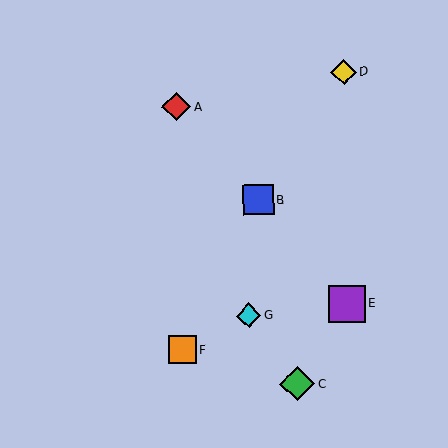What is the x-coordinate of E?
Object E is at x≈347.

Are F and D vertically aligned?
No, F is at x≈182 and D is at x≈344.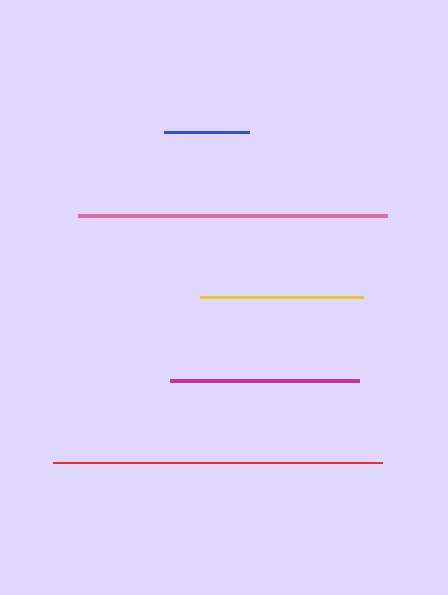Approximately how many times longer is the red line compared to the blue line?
The red line is approximately 3.9 times the length of the blue line.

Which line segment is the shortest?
The blue line is the shortest at approximately 85 pixels.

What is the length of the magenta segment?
The magenta segment is approximately 188 pixels long.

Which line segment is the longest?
The red line is the longest at approximately 329 pixels.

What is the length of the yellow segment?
The yellow segment is approximately 163 pixels long.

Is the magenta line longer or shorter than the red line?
The red line is longer than the magenta line.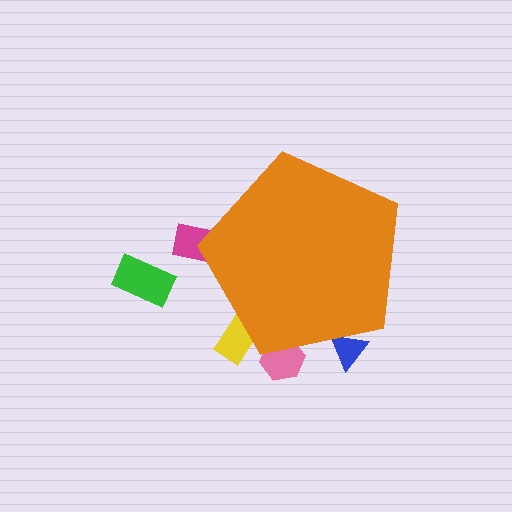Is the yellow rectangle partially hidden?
Yes, the yellow rectangle is partially hidden behind the orange pentagon.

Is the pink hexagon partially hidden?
Yes, the pink hexagon is partially hidden behind the orange pentagon.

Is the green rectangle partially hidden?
No, the green rectangle is fully visible.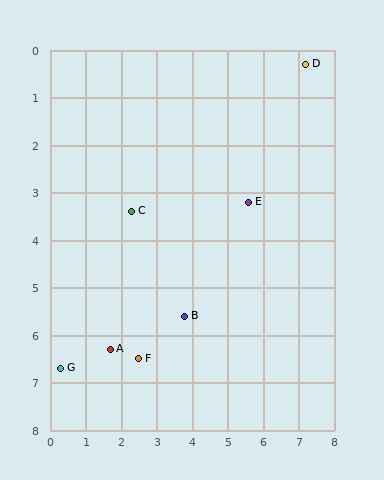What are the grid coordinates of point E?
Point E is at approximately (5.6, 3.2).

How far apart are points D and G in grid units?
Points D and G are about 9.4 grid units apart.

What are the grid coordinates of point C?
Point C is at approximately (2.3, 3.4).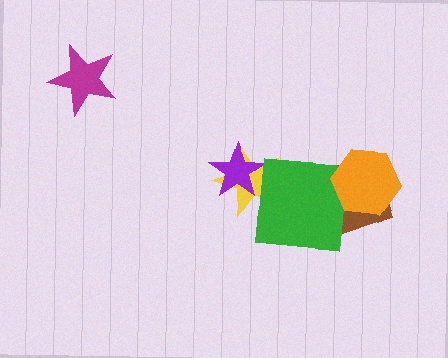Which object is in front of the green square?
The orange hexagon is in front of the green square.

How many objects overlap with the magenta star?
0 objects overlap with the magenta star.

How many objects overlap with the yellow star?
2 objects overlap with the yellow star.